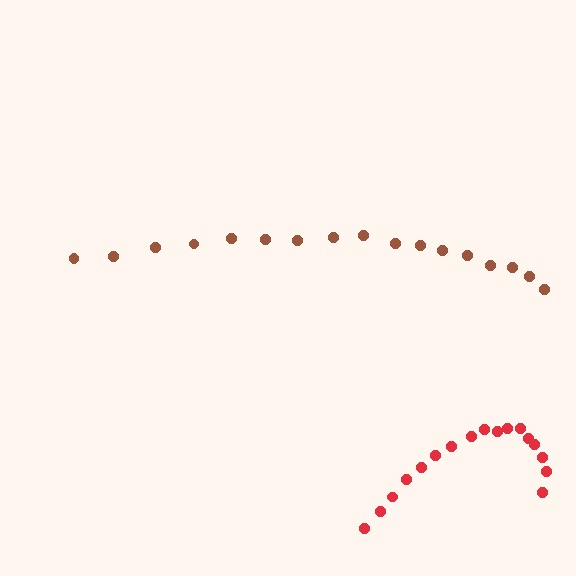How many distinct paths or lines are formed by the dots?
There are 2 distinct paths.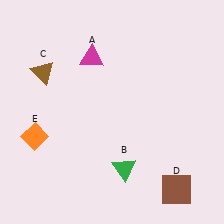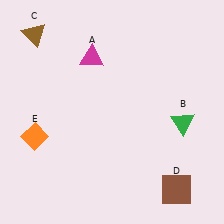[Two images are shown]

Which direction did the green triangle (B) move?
The green triangle (B) moved right.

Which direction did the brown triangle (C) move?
The brown triangle (C) moved up.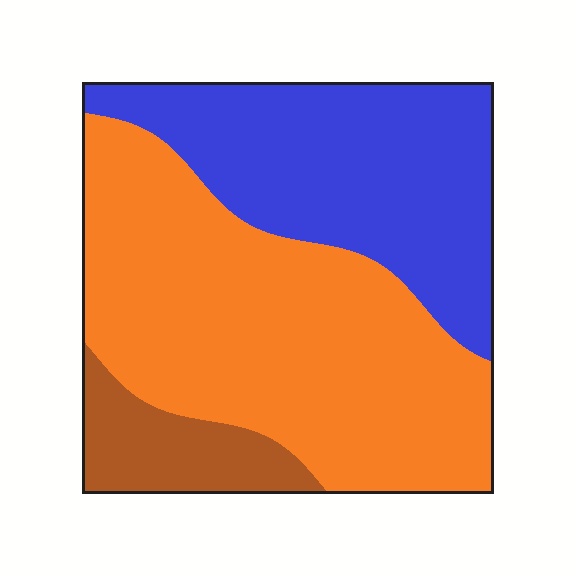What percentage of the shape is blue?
Blue covers about 35% of the shape.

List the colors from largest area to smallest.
From largest to smallest: orange, blue, brown.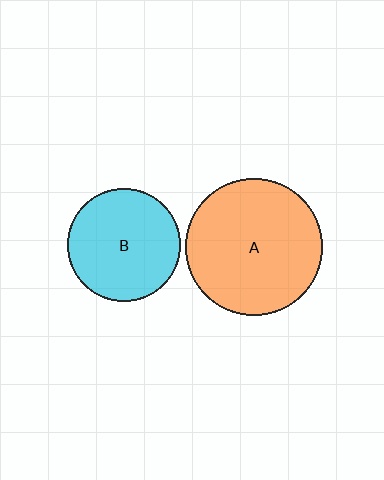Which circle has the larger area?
Circle A (orange).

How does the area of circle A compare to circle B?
Approximately 1.5 times.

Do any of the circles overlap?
No, none of the circles overlap.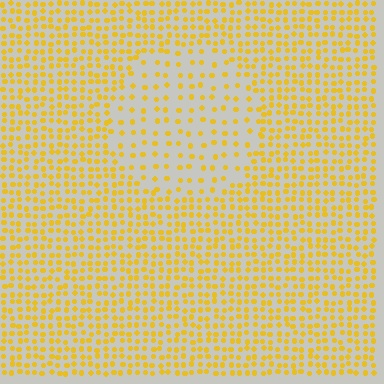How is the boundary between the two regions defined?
The boundary is defined by a change in element density (approximately 2.2x ratio). All elements are the same color, size, and shape.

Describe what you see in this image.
The image contains small yellow elements arranged at two different densities. A circle-shaped region is visible where the elements are less densely packed than the surrounding area.